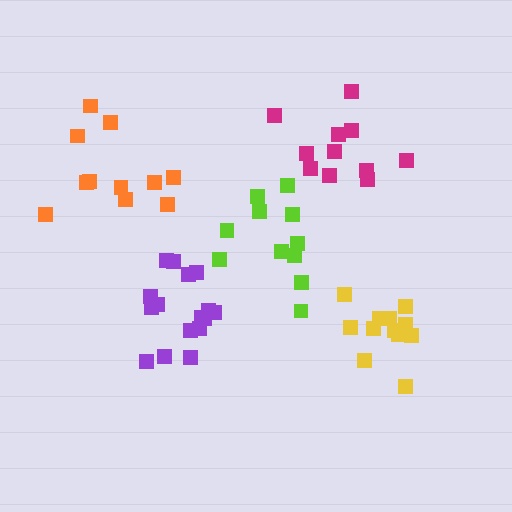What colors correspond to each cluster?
The clusters are colored: magenta, orange, purple, yellow, lime.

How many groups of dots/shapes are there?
There are 5 groups.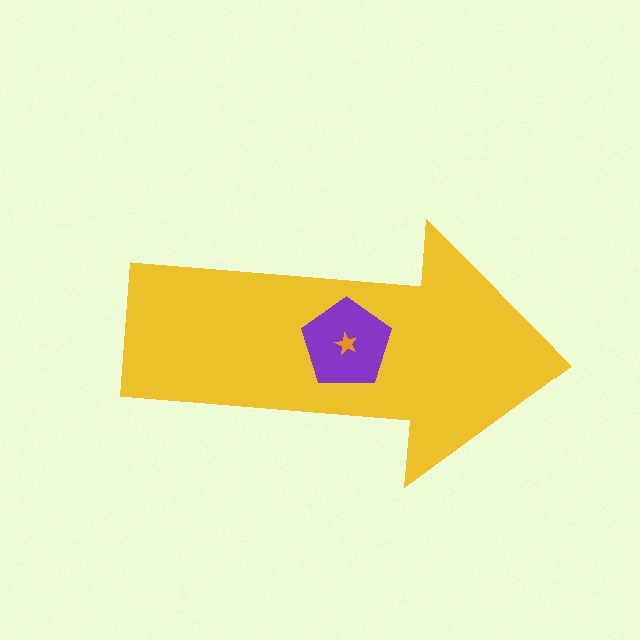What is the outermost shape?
The yellow arrow.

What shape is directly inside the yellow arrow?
The purple pentagon.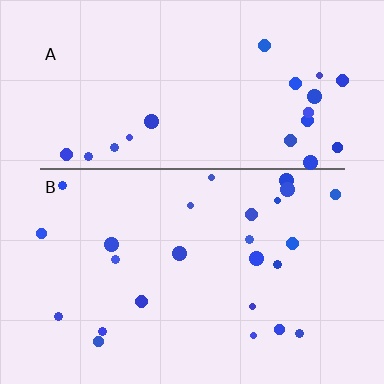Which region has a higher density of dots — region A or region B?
B (the bottom).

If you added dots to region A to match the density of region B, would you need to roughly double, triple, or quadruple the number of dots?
Approximately double.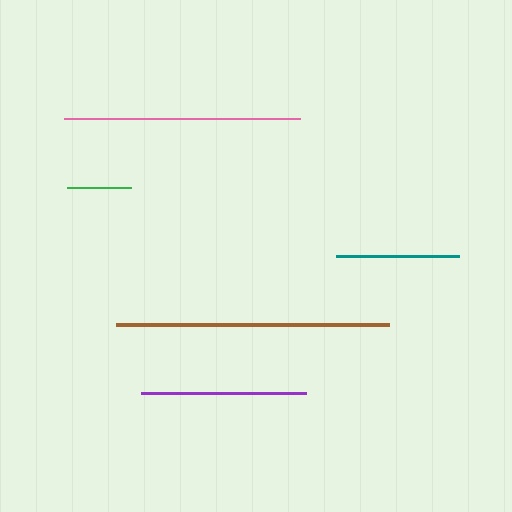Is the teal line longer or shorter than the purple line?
The purple line is longer than the teal line.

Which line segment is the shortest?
The green line is the shortest at approximately 64 pixels.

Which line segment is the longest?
The brown line is the longest at approximately 273 pixels.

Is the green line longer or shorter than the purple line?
The purple line is longer than the green line.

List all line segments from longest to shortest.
From longest to shortest: brown, pink, purple, teal, green.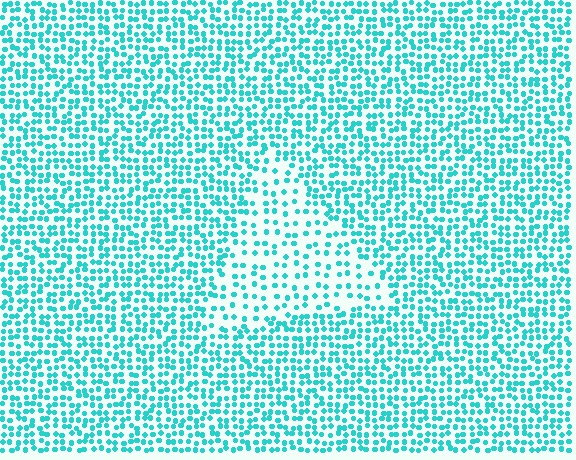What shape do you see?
I see a triangle.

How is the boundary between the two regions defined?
The boundary is defined by a change in element density (approximately 2.0x ratio). All elements are the same color, size, and shape.